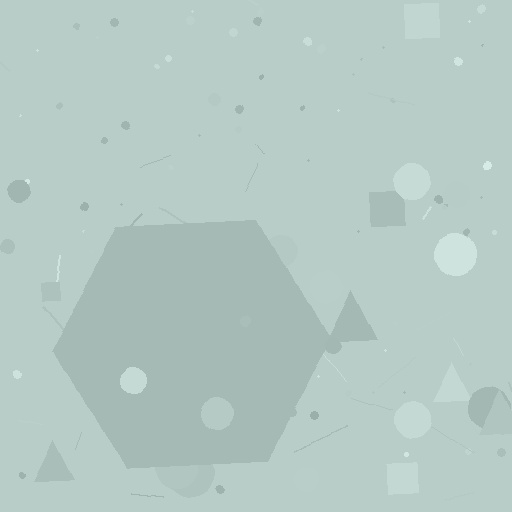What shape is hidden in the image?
A hexagon is hidden in the image.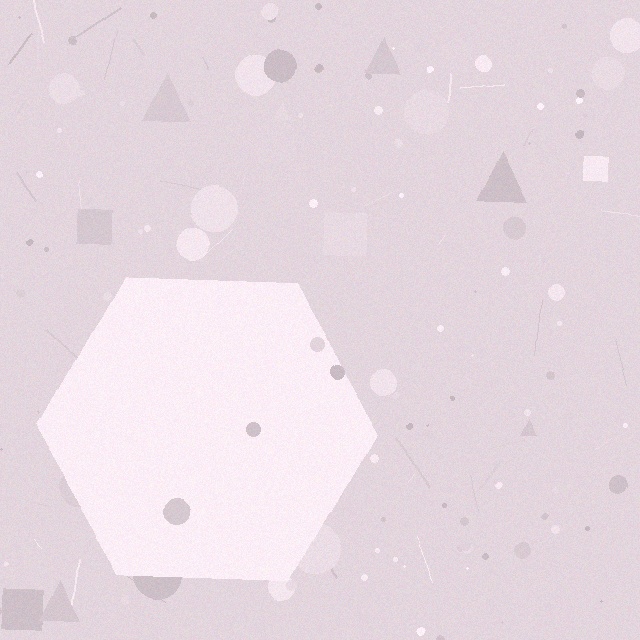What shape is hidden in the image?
A hexagon is hidden in the image.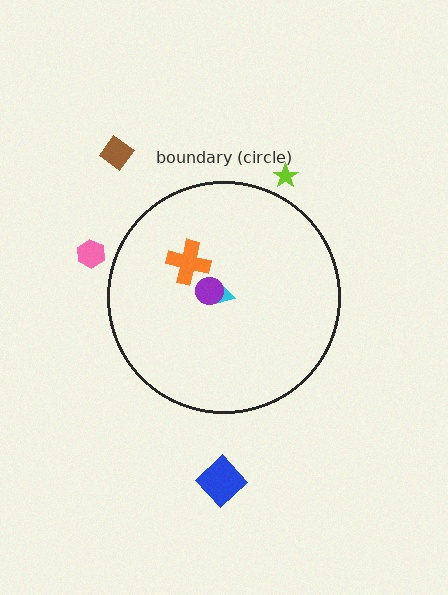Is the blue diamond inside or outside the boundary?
Outside.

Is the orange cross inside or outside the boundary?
Inside.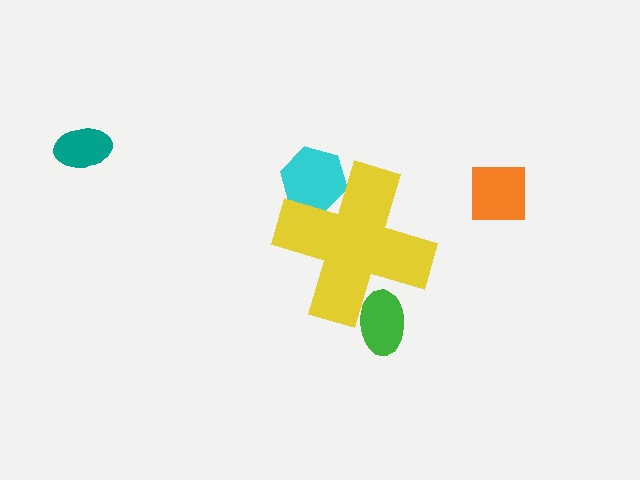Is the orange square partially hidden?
No, the orange square is fully visible.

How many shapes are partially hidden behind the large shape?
2 shapes are partially hidden.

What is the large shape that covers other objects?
A yellow cross.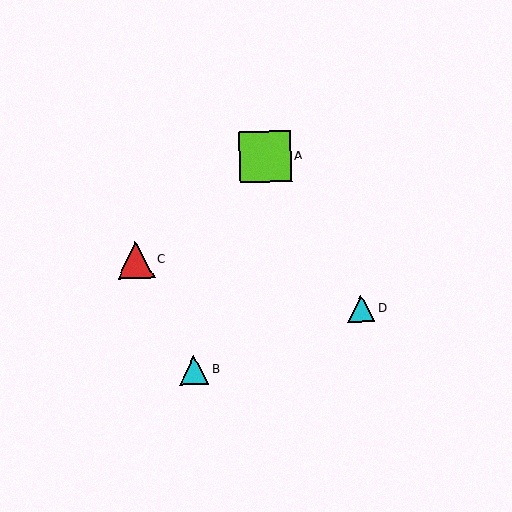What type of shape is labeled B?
Shape B is a cyan triangle.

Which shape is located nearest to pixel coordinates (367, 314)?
The cyan triangle (labeled D) at (361, 308) is nearest to that location.